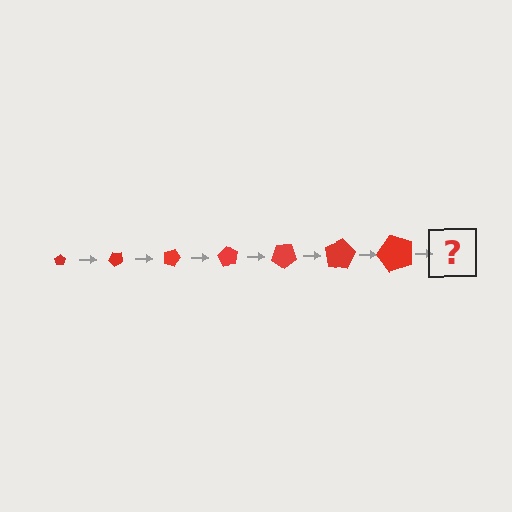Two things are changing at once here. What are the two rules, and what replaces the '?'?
The two rules are that the pentagon grows larger each step and it rotates 45 degrees each step. The '?' should be a pentagon, larger than the previous one and rotated 315 degrees from the start.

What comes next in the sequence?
The next element should be a pentagon, larger than the previous one and rotated 315 degrees from the start.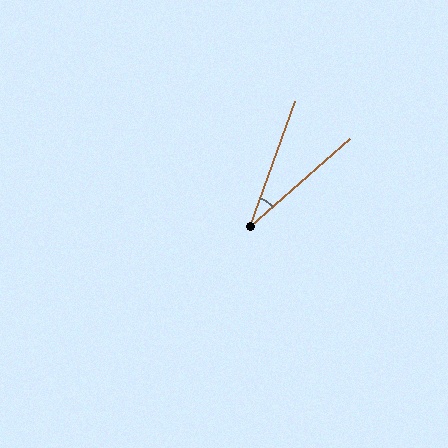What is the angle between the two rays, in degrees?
Approximately 29 degrees.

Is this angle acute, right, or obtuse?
It is acute.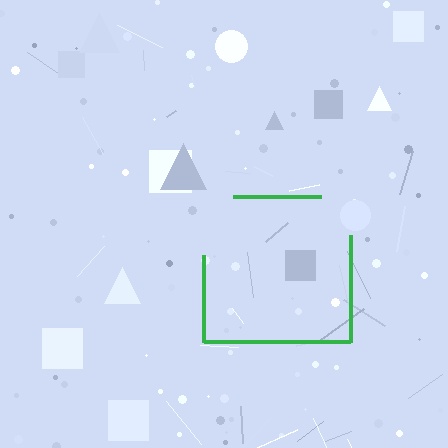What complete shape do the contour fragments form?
The contour fragments form a square.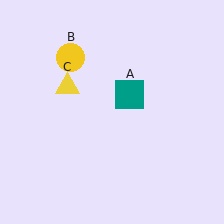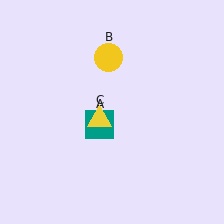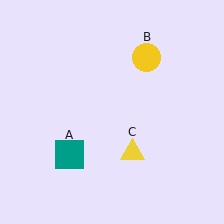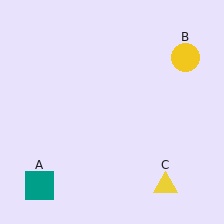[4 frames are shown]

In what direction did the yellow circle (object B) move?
The yellow circle (object B) moved right.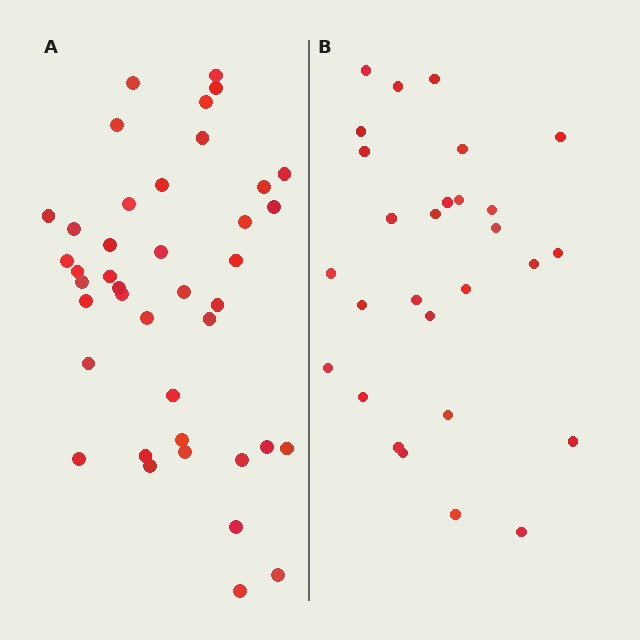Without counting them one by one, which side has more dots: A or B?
Region A (the left region) has more dots.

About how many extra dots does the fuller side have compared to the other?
Region A has approximately 15 more dots than region B.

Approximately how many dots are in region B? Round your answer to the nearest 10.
About 30 dots. (The exact count is 28, which rounds to 30.)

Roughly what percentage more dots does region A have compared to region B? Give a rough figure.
About 45% more.